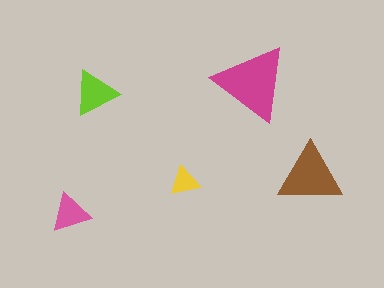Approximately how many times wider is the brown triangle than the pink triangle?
About 1.5 times wider.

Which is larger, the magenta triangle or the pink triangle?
The magenta one.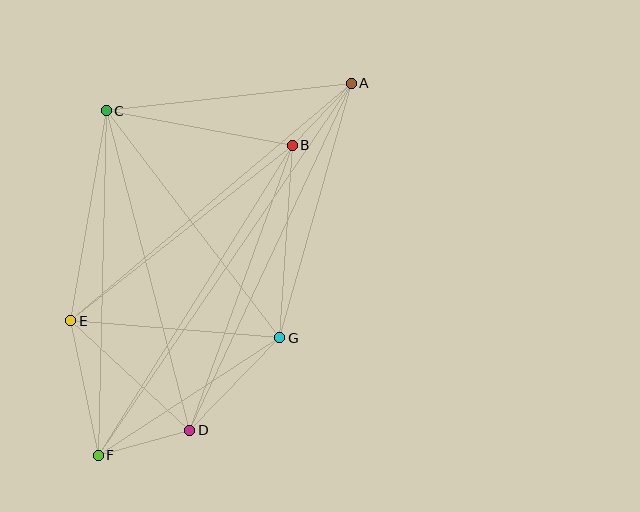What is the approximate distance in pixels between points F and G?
The distance between F and G is approximately 216 pixels.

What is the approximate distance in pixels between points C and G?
The distance between C and G is approximately 286 pixels.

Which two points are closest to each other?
Points A and B are closest to each other.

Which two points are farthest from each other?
Points A and F are farthest from each other.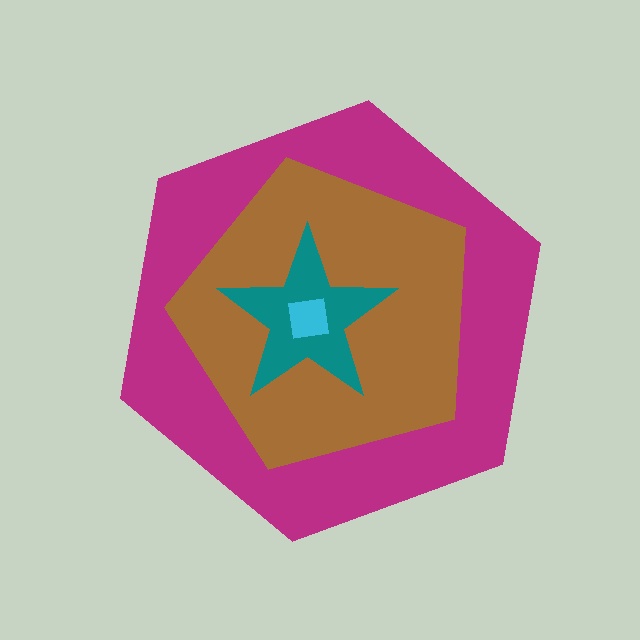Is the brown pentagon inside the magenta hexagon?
Yes.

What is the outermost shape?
The magenta hexagon.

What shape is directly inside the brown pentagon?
The teal star.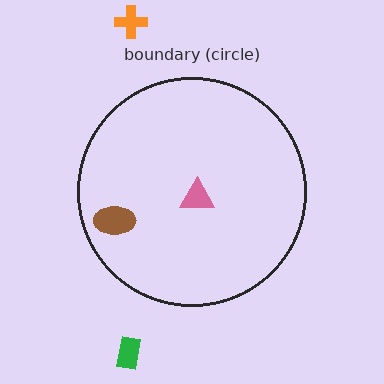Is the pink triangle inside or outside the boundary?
Inside.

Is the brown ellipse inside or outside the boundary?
Inside.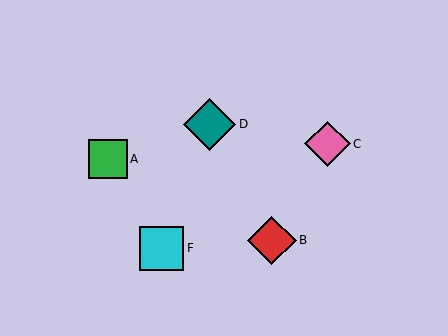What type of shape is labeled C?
Shape C is a pink diamond.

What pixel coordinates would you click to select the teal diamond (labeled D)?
Click at (210, 124) to select the teal diamond D.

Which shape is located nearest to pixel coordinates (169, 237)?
The cyan square (labeled F) at (162, 248) is nearest to that location.